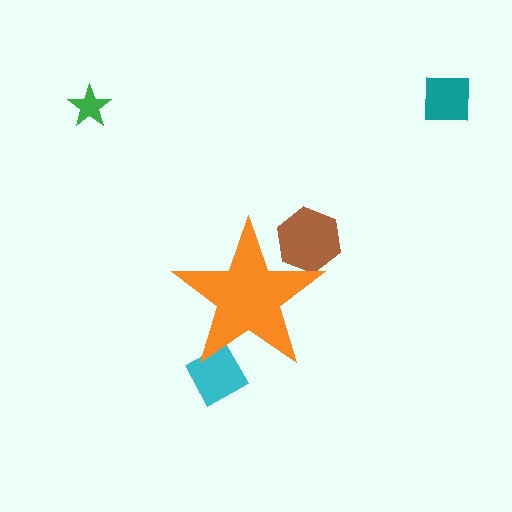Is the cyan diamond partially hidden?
Yes, the cyan diamond is partially hidden behind the orange star.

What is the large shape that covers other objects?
An orange star.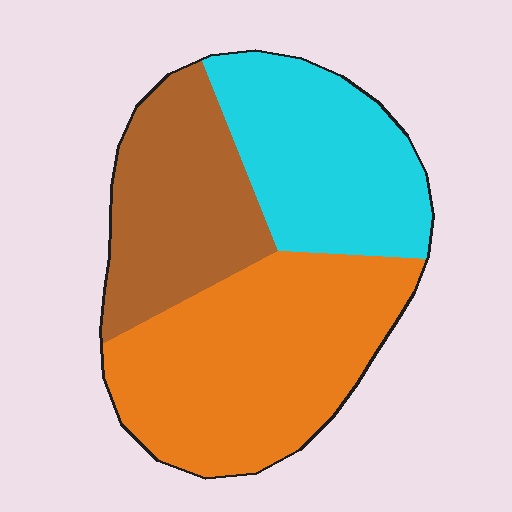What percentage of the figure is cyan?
Cyan takes up between a quarter and a half of the figure.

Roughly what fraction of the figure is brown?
Brown takes up about one quarter (1/4) of the figure.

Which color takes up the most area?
Orange, at roughly 45%.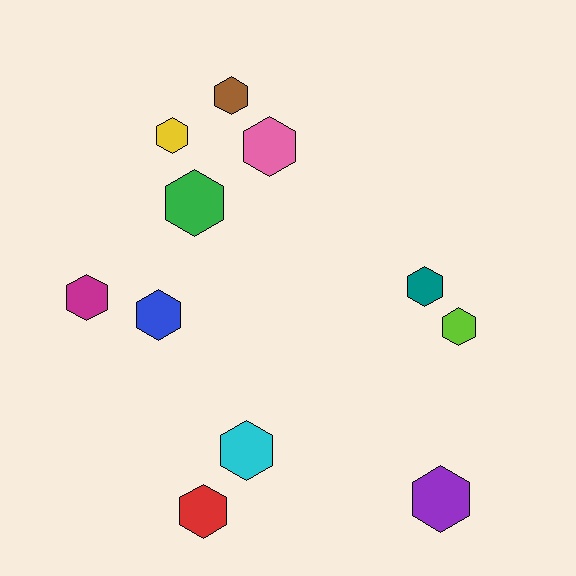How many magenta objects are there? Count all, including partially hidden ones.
There is 1 magenta object.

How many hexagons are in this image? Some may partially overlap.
There are 11 hexagons.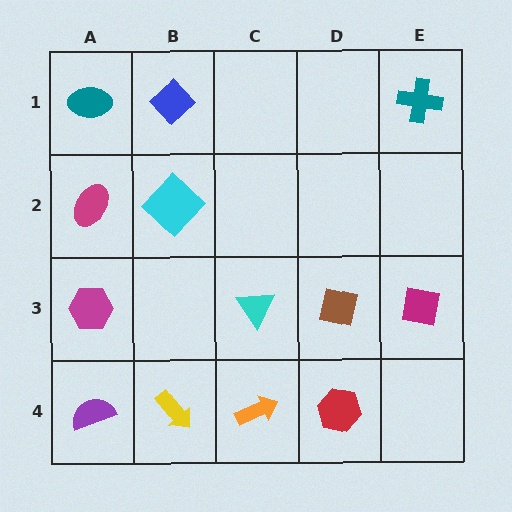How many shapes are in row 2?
2 shapes.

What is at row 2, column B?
A cyan diamond.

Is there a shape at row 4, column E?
No, that cell is empty.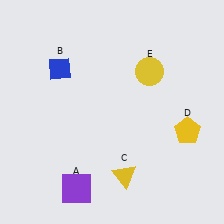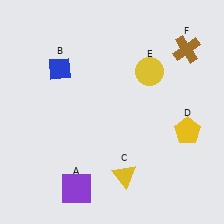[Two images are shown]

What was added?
A brown cross (F) was added in Image 2.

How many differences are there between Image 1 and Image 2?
There is 1 difference between the two images.